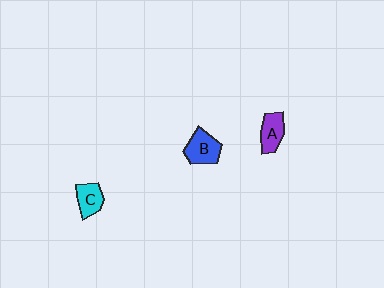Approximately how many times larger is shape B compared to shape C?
Approximately 1.3 times.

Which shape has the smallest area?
Shape C (cyan).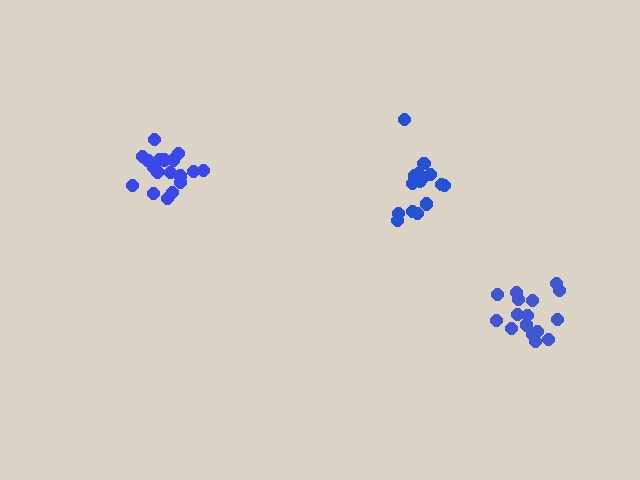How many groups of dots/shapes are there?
There are 3 groups.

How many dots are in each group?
Group 1: 16 dots, Group 2: 18 dots, Group 3: 15 dots (49 total).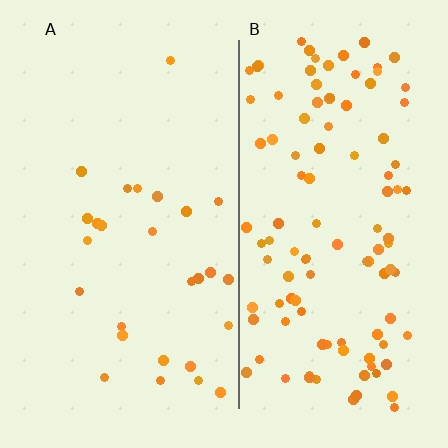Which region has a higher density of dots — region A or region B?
B (the right).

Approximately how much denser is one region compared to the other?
Approximately 4.1× — region B over region A.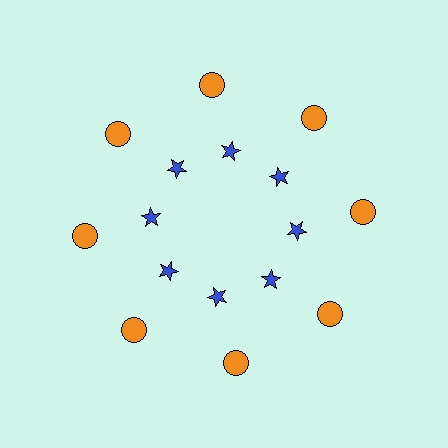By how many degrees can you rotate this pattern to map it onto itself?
The pattern maps onto itself every 45 degrees of rotation.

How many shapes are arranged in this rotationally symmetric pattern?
There are 16 shapes, arranged in 8 groups of 2.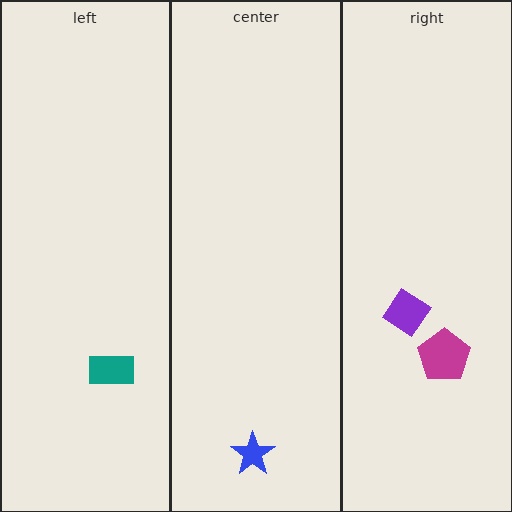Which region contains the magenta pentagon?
The right region.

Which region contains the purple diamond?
The right region.